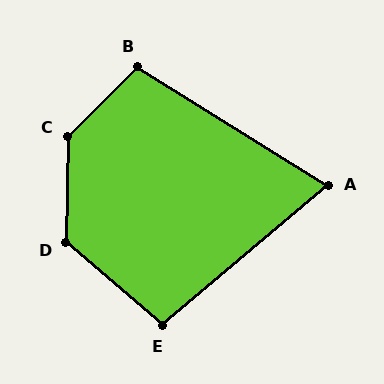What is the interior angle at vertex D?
Approximately 129 degrees (obtuse).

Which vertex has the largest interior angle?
C, at approximately 136 degrees.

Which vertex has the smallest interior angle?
A, at approximately 72 degrees.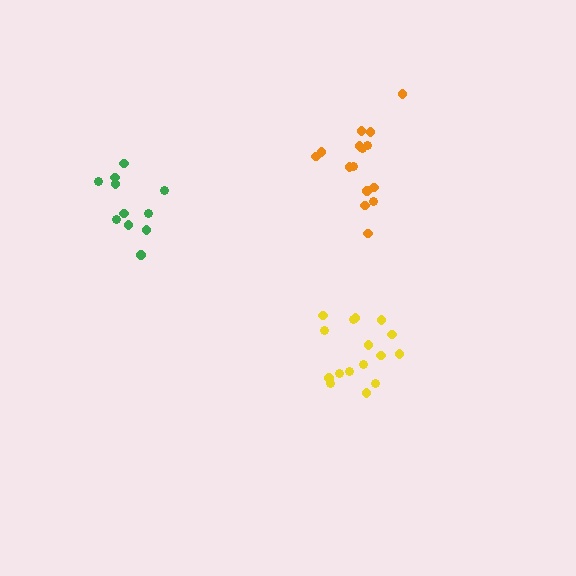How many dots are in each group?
Group 1: 11 dots, Group 2: 16 dots, Group 3: 15 dots (42 total).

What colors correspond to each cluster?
The clusters are colored: green, yellow, orange.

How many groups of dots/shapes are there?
There are 3 groups.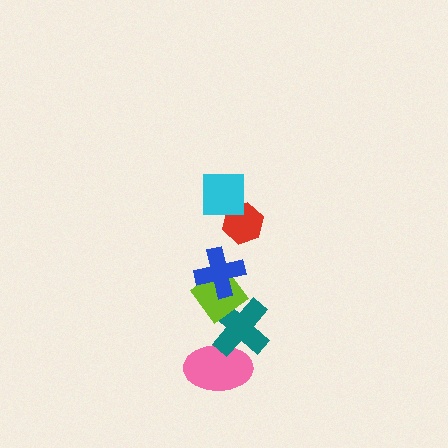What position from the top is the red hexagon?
The red hexagon is 2nd from the top.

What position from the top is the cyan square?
The cyan square is 1st from the top.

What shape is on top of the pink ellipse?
The teal cross is on top of the pink ellipse.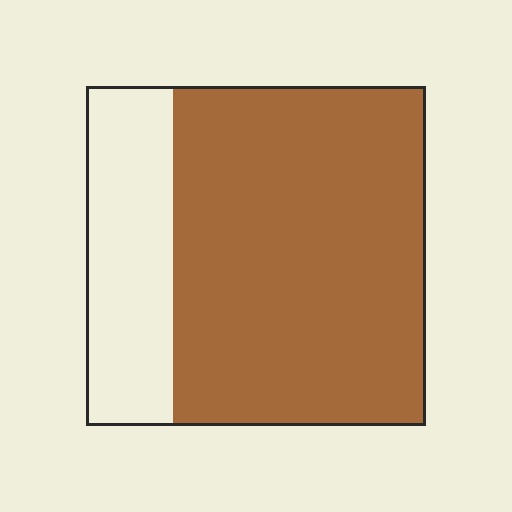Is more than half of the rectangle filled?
Yes.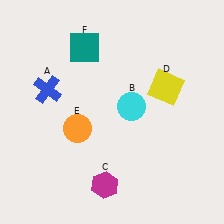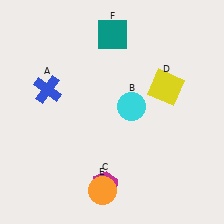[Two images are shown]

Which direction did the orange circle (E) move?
The orange circle (E) moved down.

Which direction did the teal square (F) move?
The teal square (F) moved right.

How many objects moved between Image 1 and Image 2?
2 objects moved between the two images.